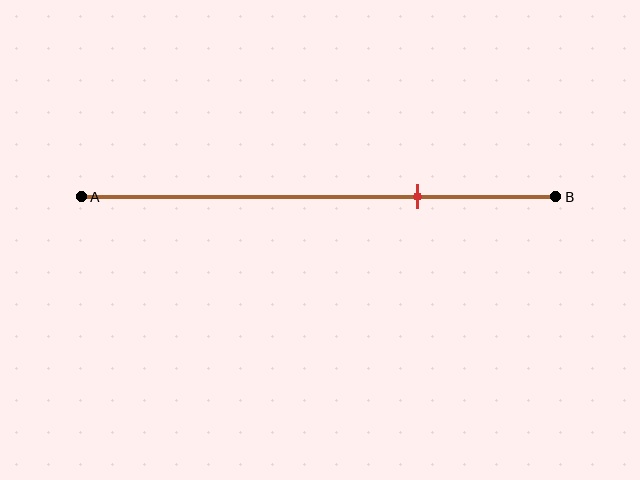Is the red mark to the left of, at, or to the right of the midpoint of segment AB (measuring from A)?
The red mark is to the right of the midpoint of segment AB.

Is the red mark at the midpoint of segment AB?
No, the mark is at about 70% from A, not at the 50% midpoint.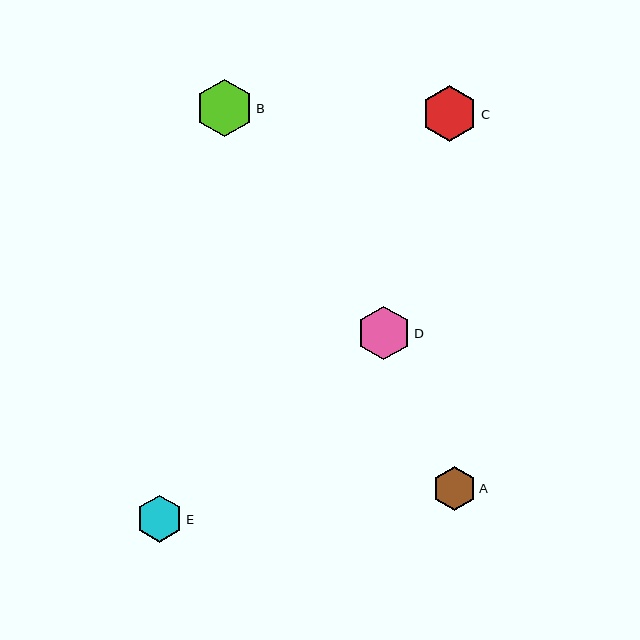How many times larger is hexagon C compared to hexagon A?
Hexagon C is approximately 1.3 times the size of hexagon A.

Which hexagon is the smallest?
Hexagon A is the smallest with a size of approximately 44 pixels.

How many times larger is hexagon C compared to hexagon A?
Hexagon C is approximately 1.3 times the size of hexagon A.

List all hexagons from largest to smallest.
From largest to smallest: B, C, D, E, A.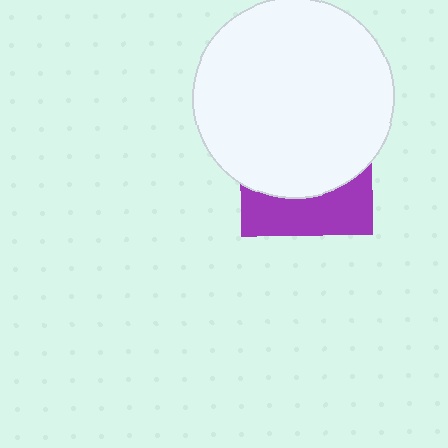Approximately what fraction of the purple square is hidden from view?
Roughly 65% of the purple square is hidden behind the white circle.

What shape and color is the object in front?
The object in front is a white circle.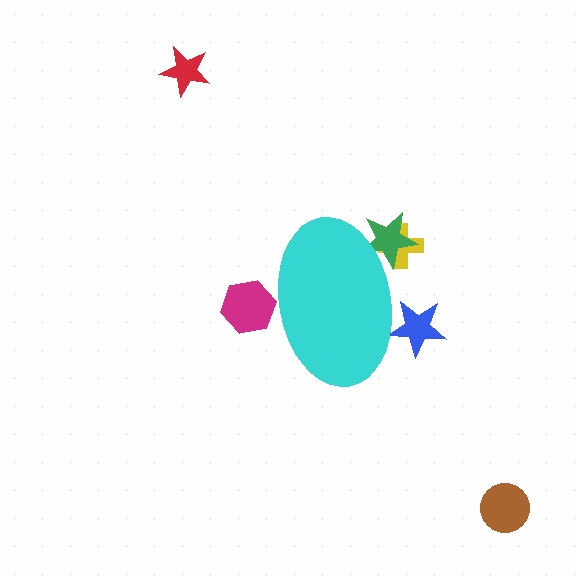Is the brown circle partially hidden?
No, the brown circle is fully visible.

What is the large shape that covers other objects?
A cyan ellipse.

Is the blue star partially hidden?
Yes, the blue star is partially hidden behind the cyan ellipse.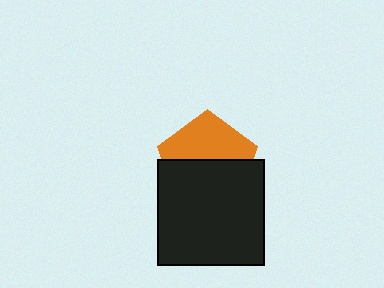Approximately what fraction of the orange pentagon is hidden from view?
Roughly 53% of the orange pentagon is hidden behind the black square.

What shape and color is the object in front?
The object in front is a black square.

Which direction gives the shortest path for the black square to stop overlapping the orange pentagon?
Moving down gives the shortest separation.